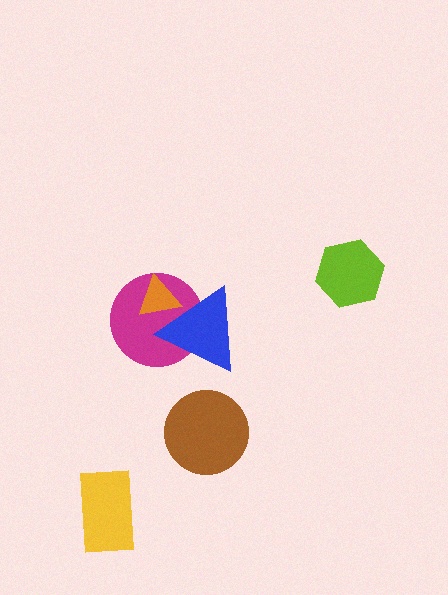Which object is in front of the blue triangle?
The orange triangle is in front of the blue triangle.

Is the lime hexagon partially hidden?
No, no other shape covers it.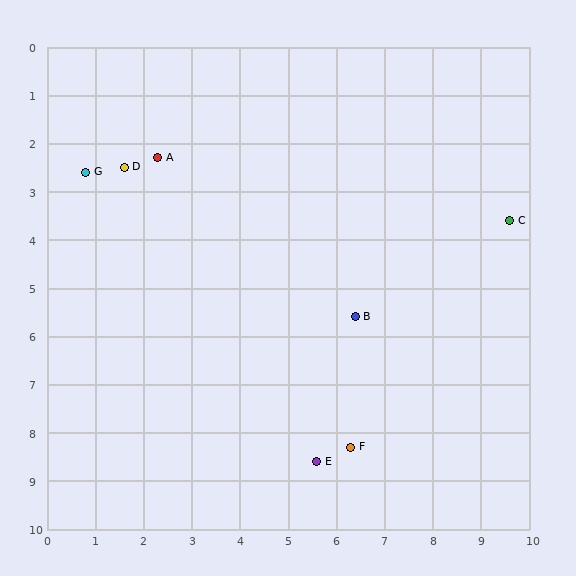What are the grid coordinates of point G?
Point G is at approximately (0.8, 2.6).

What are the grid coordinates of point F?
Point F is at approximately (6.3, 8.3).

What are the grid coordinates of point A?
Point A is at approximately (2.3, 2.3).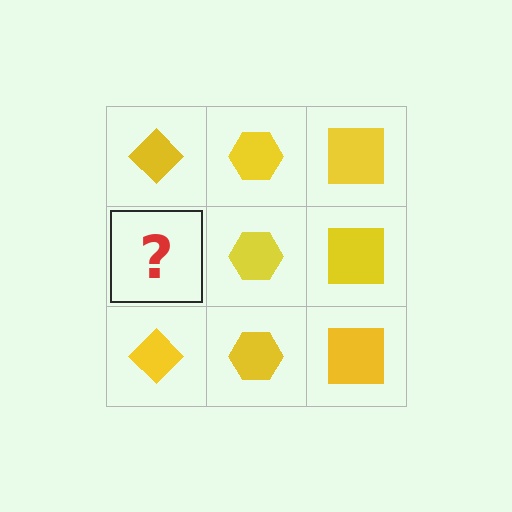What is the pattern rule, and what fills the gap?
The rule is that each column has a consistent shape. The gap should be filled with a yellow diamond.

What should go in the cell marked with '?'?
The missing cell should contain a yellow diamond.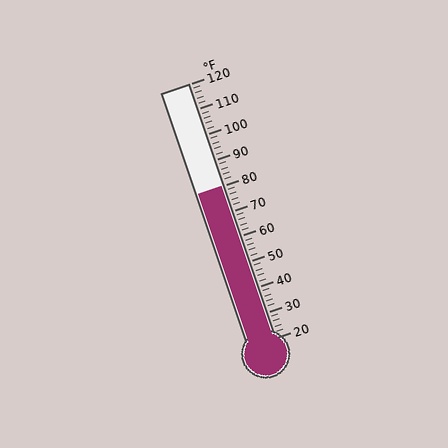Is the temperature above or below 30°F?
The temperature is above 30°F.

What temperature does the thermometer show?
The thermometer shows approximately 80°F.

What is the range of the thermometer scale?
The thermometer scale ranges from 20°F to 120°F.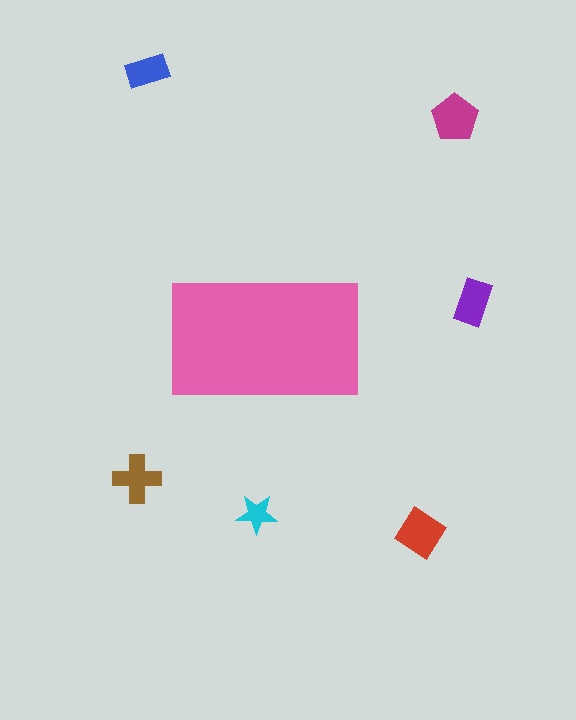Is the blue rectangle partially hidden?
No, the blue rectangle is fully visible.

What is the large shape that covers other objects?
A pink rectangle.